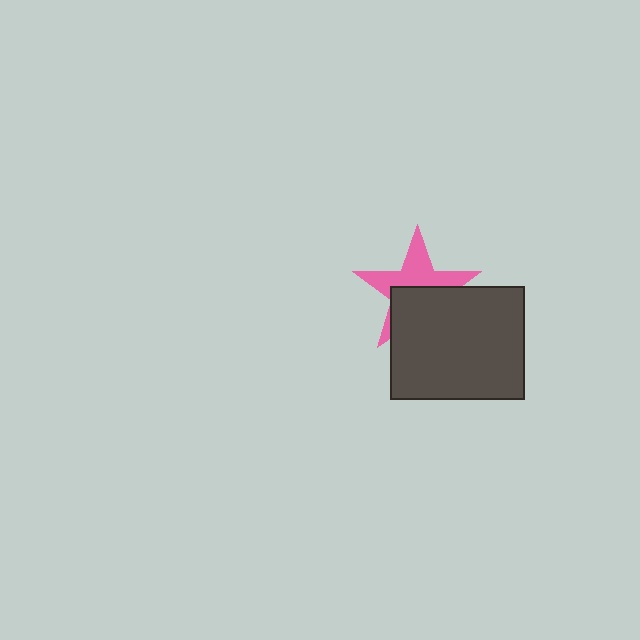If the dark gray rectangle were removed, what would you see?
You would see the complete pink star.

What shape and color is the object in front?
The object in front is a dark gray rectangle.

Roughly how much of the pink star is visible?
About half of it is visible (roughly 50%).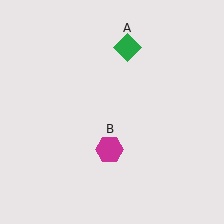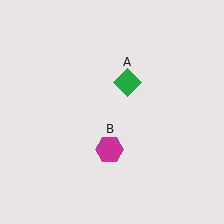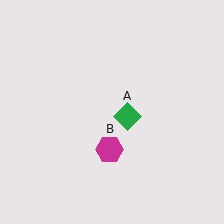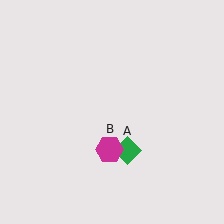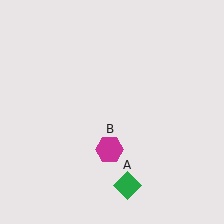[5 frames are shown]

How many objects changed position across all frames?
1 object changed position: green diamond (object A).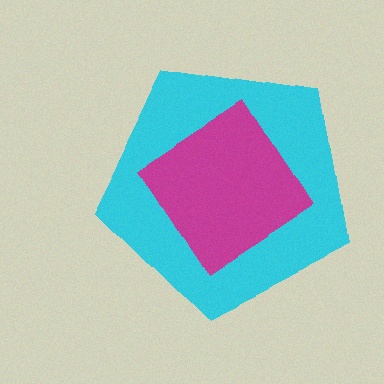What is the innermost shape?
The magenta diamond.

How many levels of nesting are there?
2.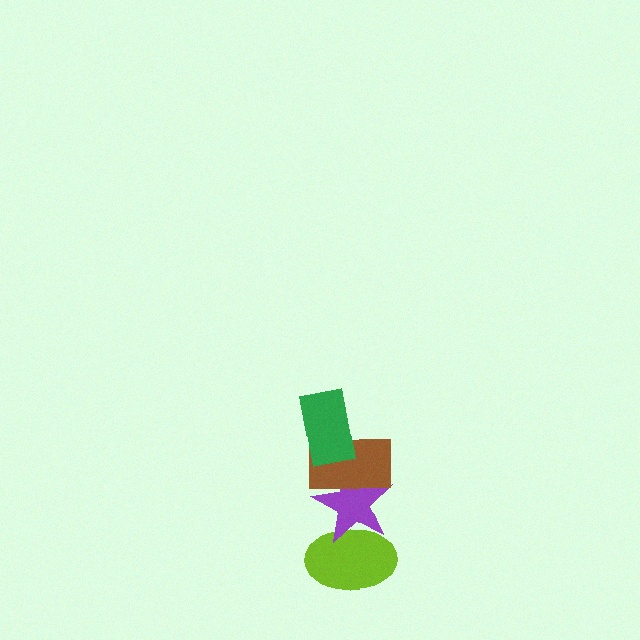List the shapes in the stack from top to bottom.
From top to bottom: the green rectangle, the brown rectangle, the purple star, the lime ellipse.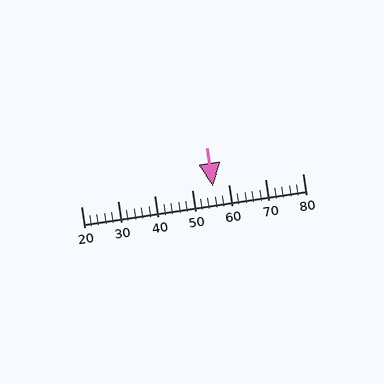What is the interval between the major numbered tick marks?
The major tick marks are spaced 10 units apart.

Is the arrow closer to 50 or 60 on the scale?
The arrow is closer to 60.